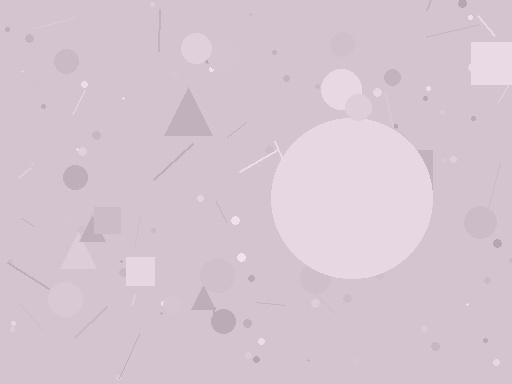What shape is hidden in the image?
A circle is hidden in the image.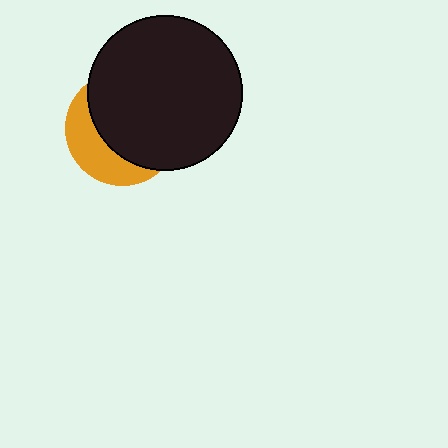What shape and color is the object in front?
The object in front is a black circle.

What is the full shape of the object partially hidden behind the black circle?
The partially hidden object is an orange circle.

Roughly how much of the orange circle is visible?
A small part of it is visible (roughly 34%).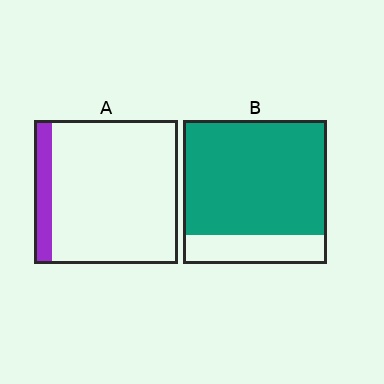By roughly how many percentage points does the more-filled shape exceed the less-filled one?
By roughly 65 percentage points (B over A).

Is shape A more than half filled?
No.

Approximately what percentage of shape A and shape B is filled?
A is approximately 10% and B is approximately 80%.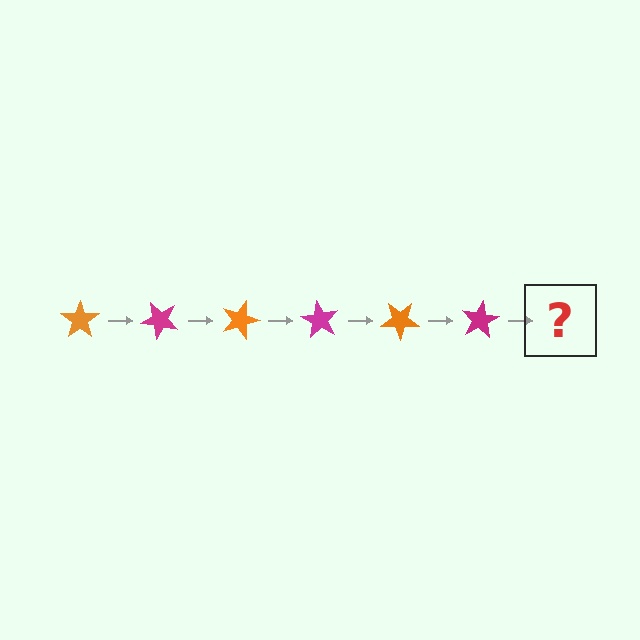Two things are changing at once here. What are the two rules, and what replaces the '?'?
The two rules are that it rotates 45 degrees each step and the color cycles through orange and magenta. The '?' should be an orange star, rotated 270 degrees from the start.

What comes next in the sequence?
The next element should be an orange star, rotated 270 degrees from the start.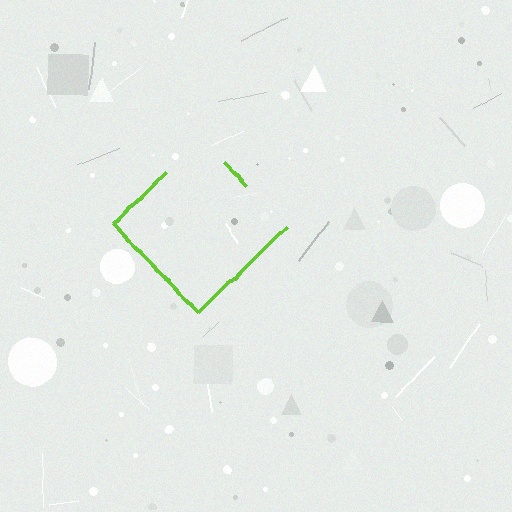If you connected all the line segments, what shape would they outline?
They would outline a diamond.